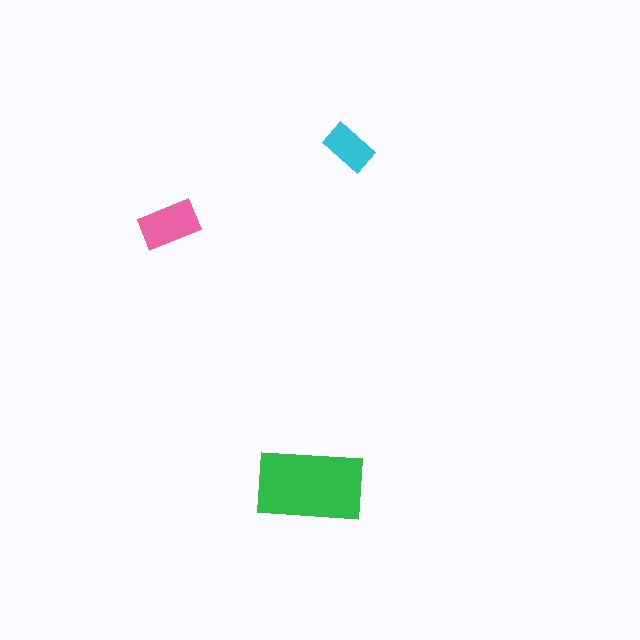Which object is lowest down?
The green rectangle is bottommost.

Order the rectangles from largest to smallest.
the green one, the pink one, the cyan one.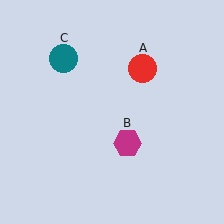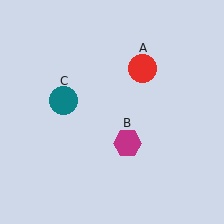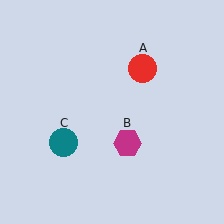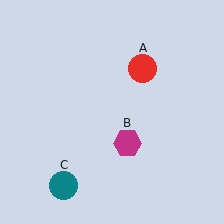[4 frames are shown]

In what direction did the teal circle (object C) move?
The teal circle (object C) moved down.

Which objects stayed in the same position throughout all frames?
Red circle (object A) and magenta hexagon (object B) remained stationary.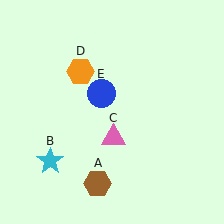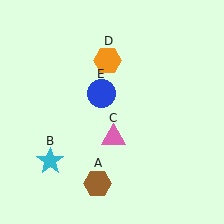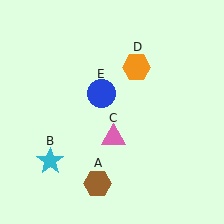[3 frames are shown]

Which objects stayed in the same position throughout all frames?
Brown hexagon (object A) and cyan star (object B) and pink triangle (object C) and blue circle (object E) remained stationary.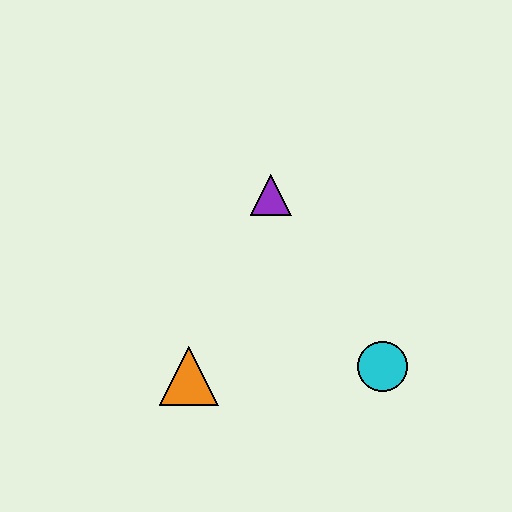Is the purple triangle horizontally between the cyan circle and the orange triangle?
Yes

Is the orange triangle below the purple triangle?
Yes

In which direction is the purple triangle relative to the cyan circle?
The purple triangle is above the cyan circle.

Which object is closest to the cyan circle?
The orange triangle is closest to the cyan circle.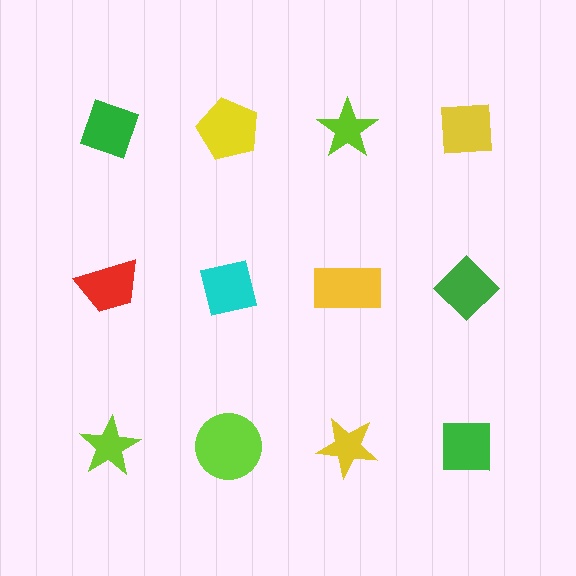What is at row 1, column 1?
A green diamond.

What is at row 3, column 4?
A green square.